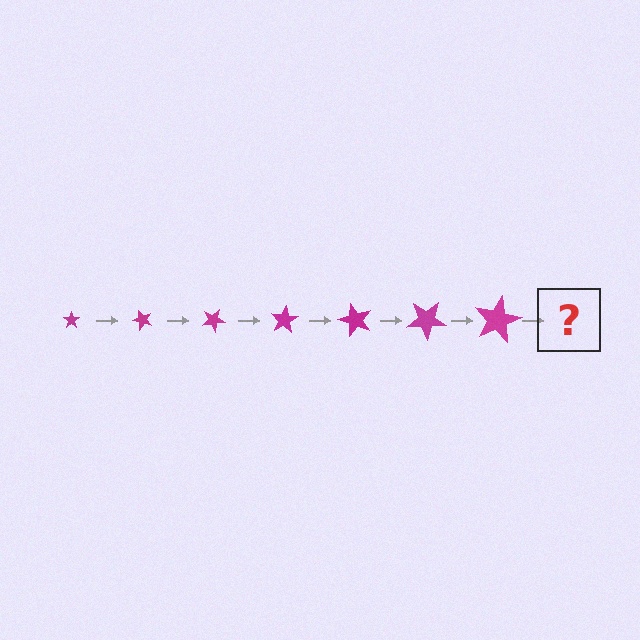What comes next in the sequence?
The next element should be a star, larger than the previous one and rotated 350 degrees from the start.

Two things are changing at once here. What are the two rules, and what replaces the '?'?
The two rules are that the star grows larger each step and it rotates 50 degrees each step. The '?' should be a star, larger than the previous one and rotated 350 degrees from the start.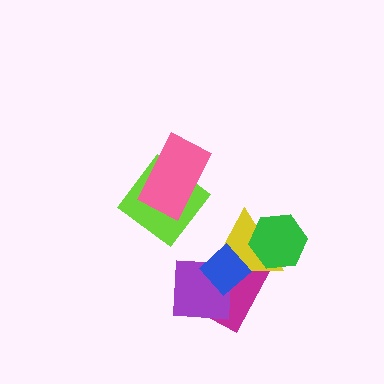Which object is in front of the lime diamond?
The pink rectangle is in front of the lime diamond.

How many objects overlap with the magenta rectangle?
3 objects overlap with the magenta rectangle.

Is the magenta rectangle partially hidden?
Yes, it is partially covered by another shape.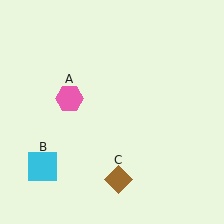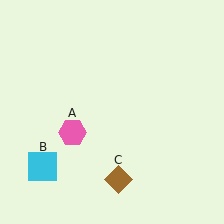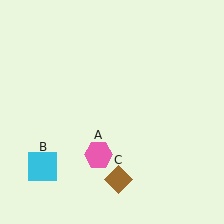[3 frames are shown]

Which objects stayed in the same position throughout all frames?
Cyan square (object B) and brown diamond (object C) remained stationary.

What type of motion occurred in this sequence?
The pink hexagon (object A) rotated counterclockwise around the center of the scene.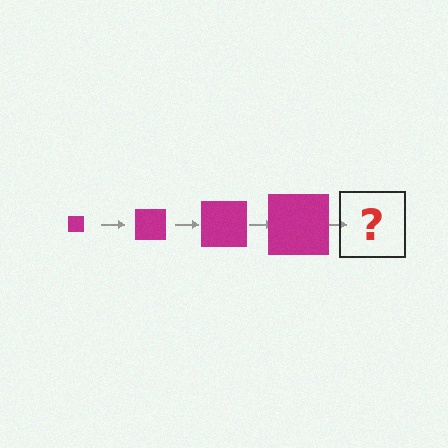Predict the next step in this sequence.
The next step is a magenta square, larger than the previous one.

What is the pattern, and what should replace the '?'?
The pattern is that the square gets progressively larger each step. The '?' should be a magenta square, larger than the previous one.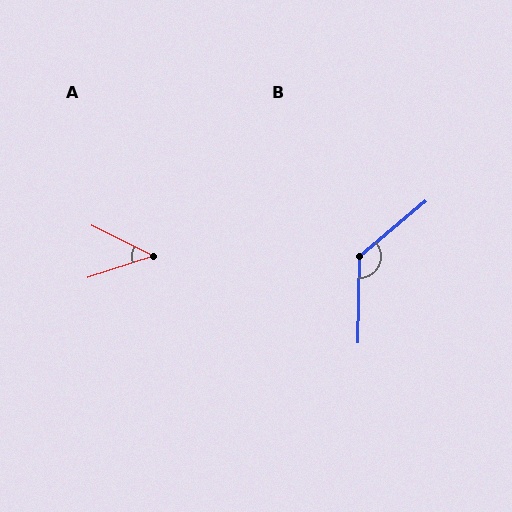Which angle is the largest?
B, at approximately 131 degrees.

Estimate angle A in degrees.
Approximately 44 degrees.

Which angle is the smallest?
A, at approximately 44 degrees.